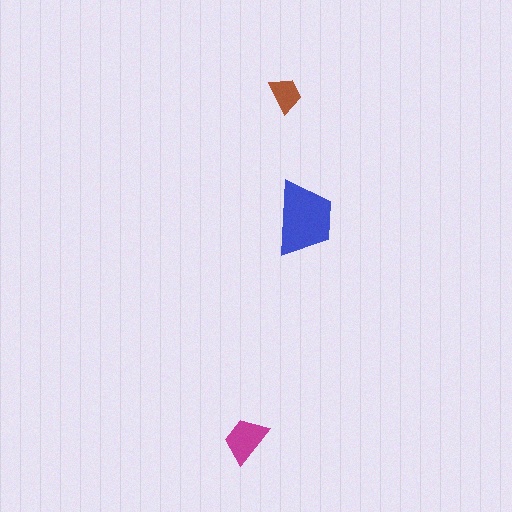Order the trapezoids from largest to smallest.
the blue one, the magenta one, the brown one.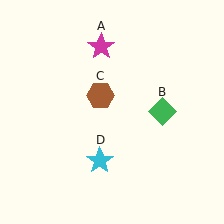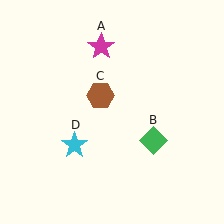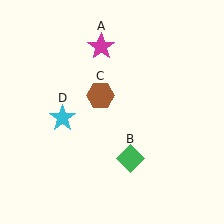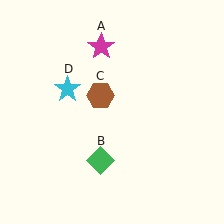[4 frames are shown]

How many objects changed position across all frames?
2 objects changed position: green diamond (object B), cyan star (object D).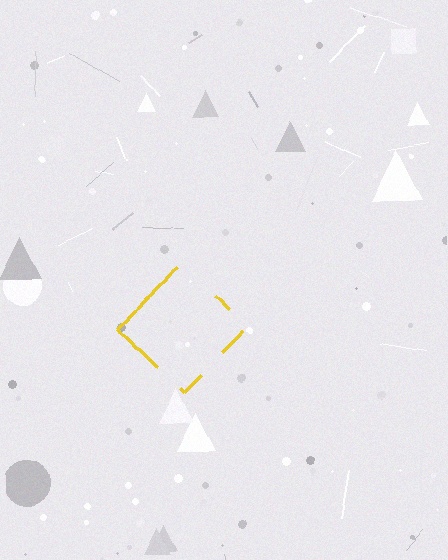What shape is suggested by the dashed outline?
The dashed outline suggests a diamond.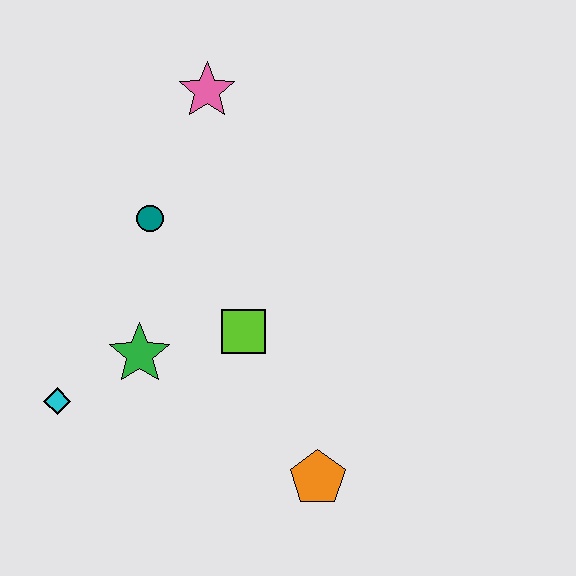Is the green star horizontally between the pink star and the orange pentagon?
No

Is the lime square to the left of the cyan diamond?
No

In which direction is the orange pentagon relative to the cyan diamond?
The orange pentagon is to the right of the cyan diamond.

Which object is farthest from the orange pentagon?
The pink star is farthest from the orange pentagon.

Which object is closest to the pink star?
The teal circle is closest to the pink star.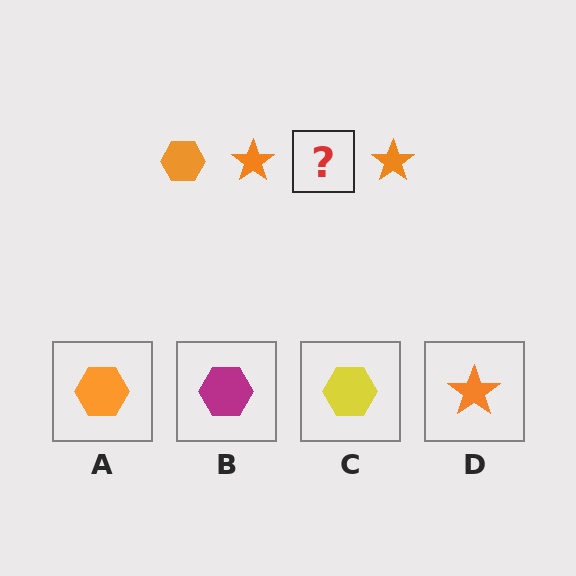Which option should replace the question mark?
Option A.